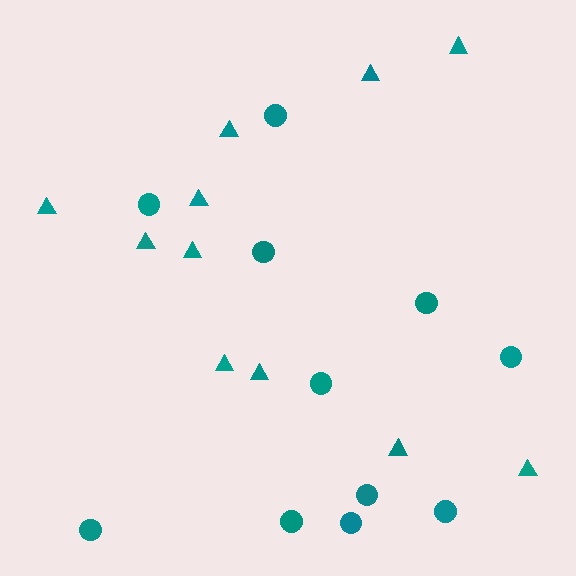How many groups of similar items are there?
There are 2 groups: one group of triangles (11) and one group of circles (11).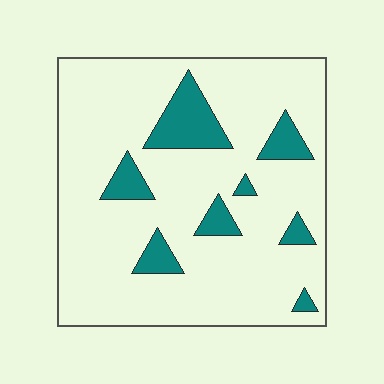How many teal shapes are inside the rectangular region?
8.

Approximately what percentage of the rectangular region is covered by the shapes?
Approximately 15%.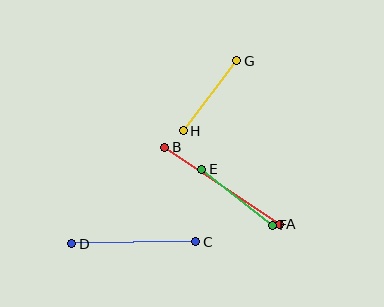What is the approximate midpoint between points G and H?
The midpoint is at approximately (210, 96) pixels.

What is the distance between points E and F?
The distance is approximately 90 pixels.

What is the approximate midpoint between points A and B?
The midpoint is at approximately (222, 186) pixels.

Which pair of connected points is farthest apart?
Points A and B are farthest apart.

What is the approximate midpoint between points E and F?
The midpoint is at approximately (237, 197) pixels.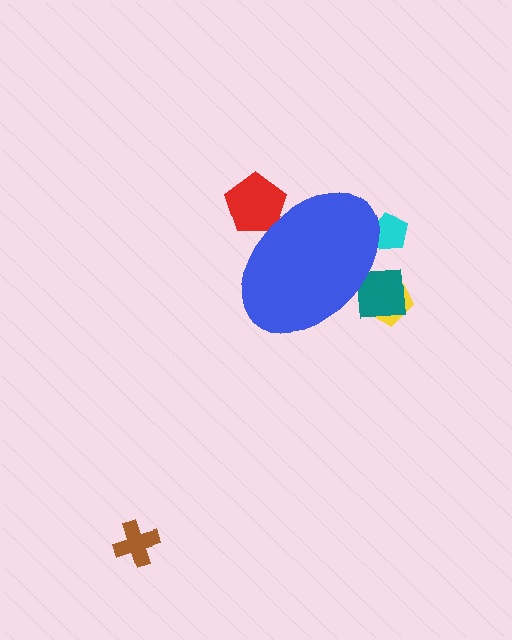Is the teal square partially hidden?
Yes, the teal square is partially hidden behind the blue ellipse.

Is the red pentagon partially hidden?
Yes, the red pentagon is partially hidden behind the blue ellipse.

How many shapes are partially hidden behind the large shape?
5 shapes are partially hidden.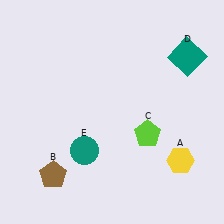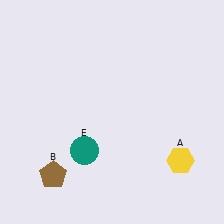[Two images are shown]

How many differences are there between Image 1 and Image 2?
There are 2 differences between the two images.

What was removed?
The teal square (D), the lime pentagon (C) were removed in Image 2.